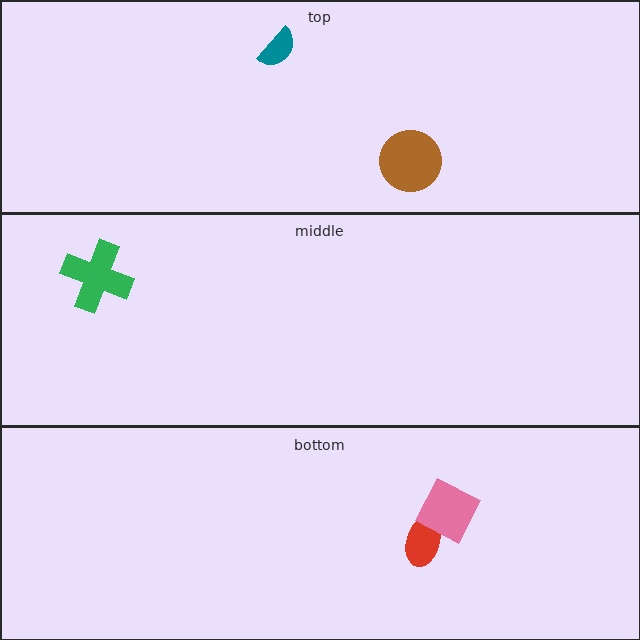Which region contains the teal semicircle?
The top region.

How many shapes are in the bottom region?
2.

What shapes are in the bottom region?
The red ellipse, the pink diamond.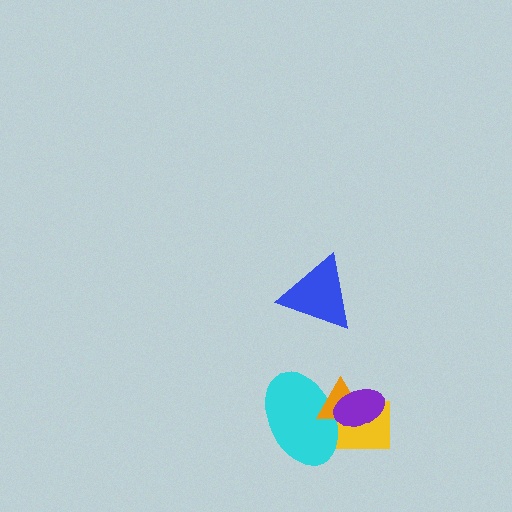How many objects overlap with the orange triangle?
3 objects overlap with the orange triangle.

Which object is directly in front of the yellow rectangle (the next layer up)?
The cyan ellipse is directly in front of the yellow rectangle.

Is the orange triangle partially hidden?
Yes, it is partially covered by another shape.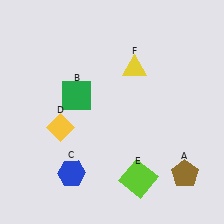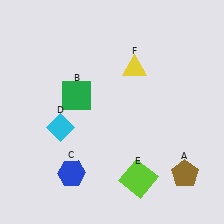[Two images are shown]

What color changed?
The diamond (D) changed from yellow in Image 1 to cyan in Image 2.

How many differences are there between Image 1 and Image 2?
There is 1 difference between the two images.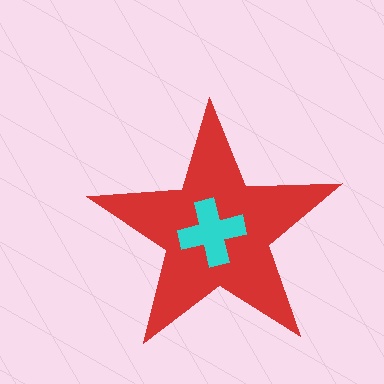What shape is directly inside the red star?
The cyan cross.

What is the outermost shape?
The red star.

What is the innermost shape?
The cyan cross.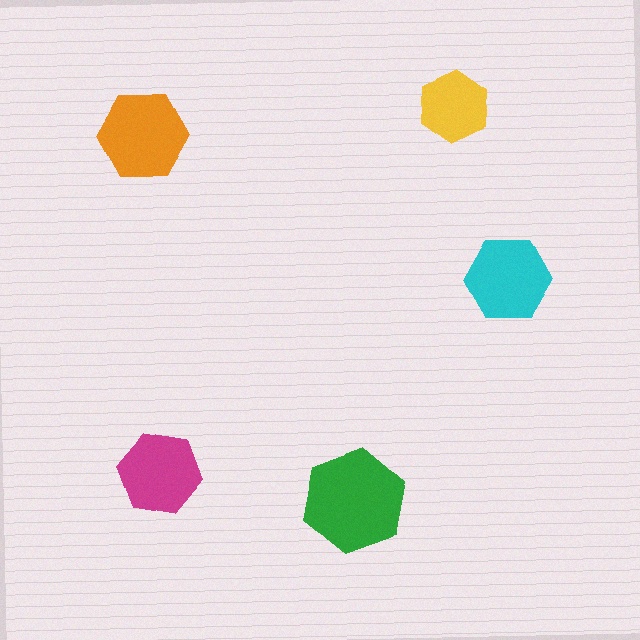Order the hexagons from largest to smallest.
the green one, the orange one, the cyan one, the magenta one, the yellow one.